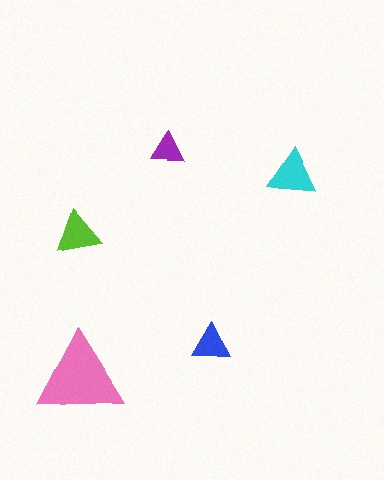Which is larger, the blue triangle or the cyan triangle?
The cyan one.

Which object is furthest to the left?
The lime triangle is leftmost.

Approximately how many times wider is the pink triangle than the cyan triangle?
About 2 times wider.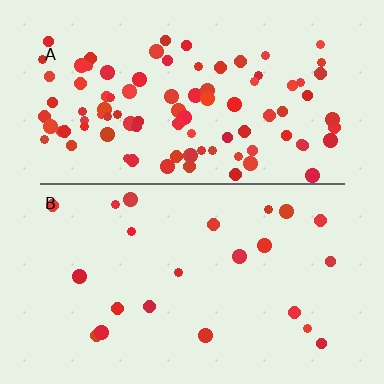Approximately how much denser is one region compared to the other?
Approximately 4.2× — region A over region B.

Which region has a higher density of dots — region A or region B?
A (the top).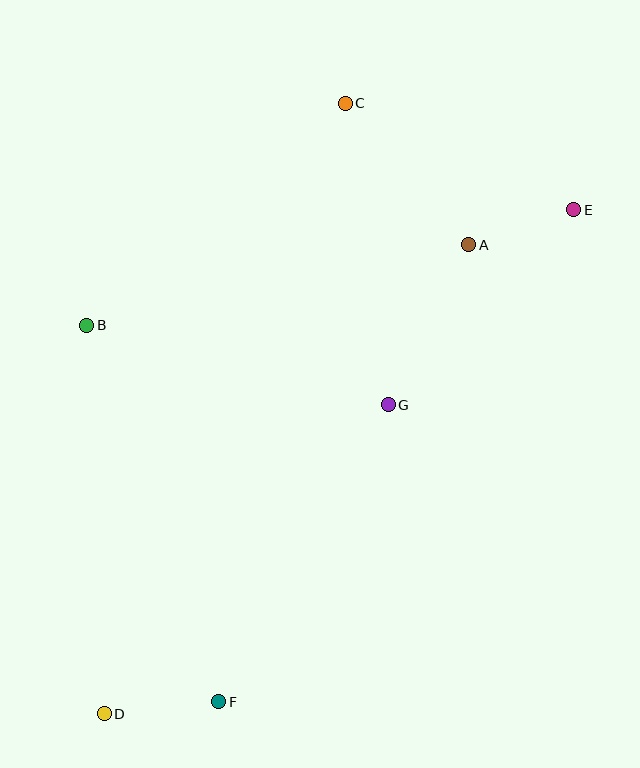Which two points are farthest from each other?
Points D and E are farthest from each other.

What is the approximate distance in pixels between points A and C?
The distance between A and C is approximately 188 pixels.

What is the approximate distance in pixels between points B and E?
The distance between B and E is approximately 501 pixels.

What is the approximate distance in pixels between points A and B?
The distance between A and B is approximately 390 pixels.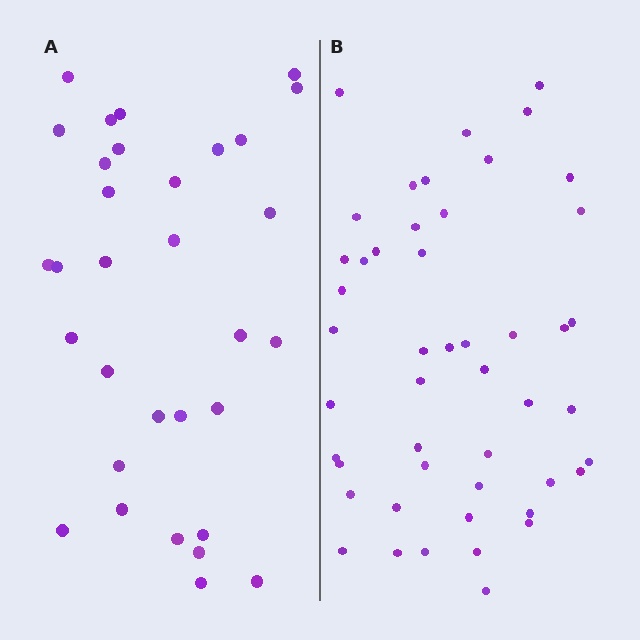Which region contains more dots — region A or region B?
Region B (the right region) has more dots.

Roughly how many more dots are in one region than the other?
Region B has approximately 15 more dots than region A.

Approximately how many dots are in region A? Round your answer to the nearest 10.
About 30 dots. (The exact count is 32, which rounds to 30.)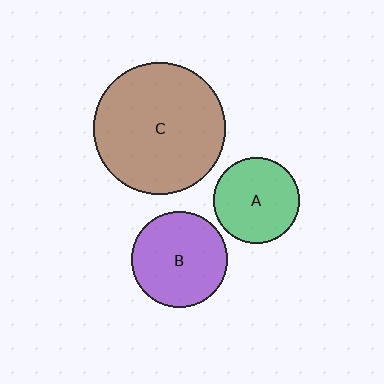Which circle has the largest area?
Circle C (brown).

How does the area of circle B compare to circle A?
Approximately 1.2 times.